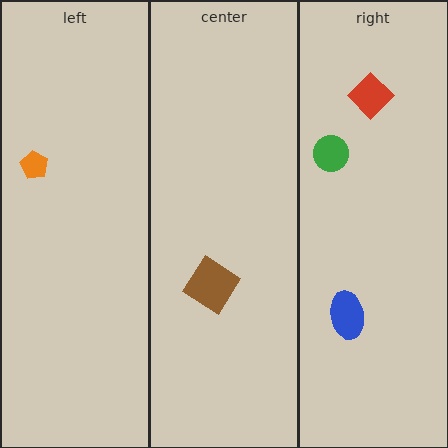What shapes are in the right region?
The blue ellipse, the green circle, the red diamond.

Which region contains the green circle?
The right region.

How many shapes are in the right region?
3.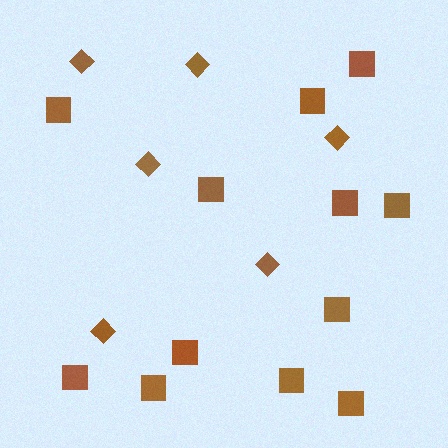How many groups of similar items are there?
There are 2 groups: one group of diamonds (6) and one group of squares (12).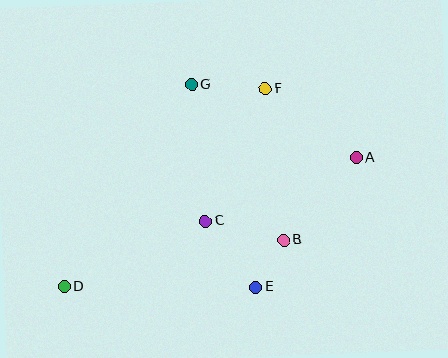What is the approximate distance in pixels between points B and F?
The distance between B and F is approximately 152 pixels.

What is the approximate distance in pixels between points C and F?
The distance between C and F is approximately 145 pixels.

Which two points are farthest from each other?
Points A and D are farthest from each other.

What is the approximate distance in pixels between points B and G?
The distance between B and G is approximately 181 pixels.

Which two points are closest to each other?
Points B and E are closest to each other.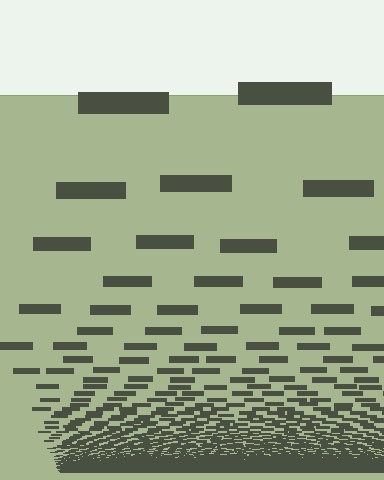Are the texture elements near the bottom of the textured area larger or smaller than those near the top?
Smaller. The gradient is inverted — elements near the bottom are smaller and denser.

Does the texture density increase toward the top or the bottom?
Density increases toward the bottom.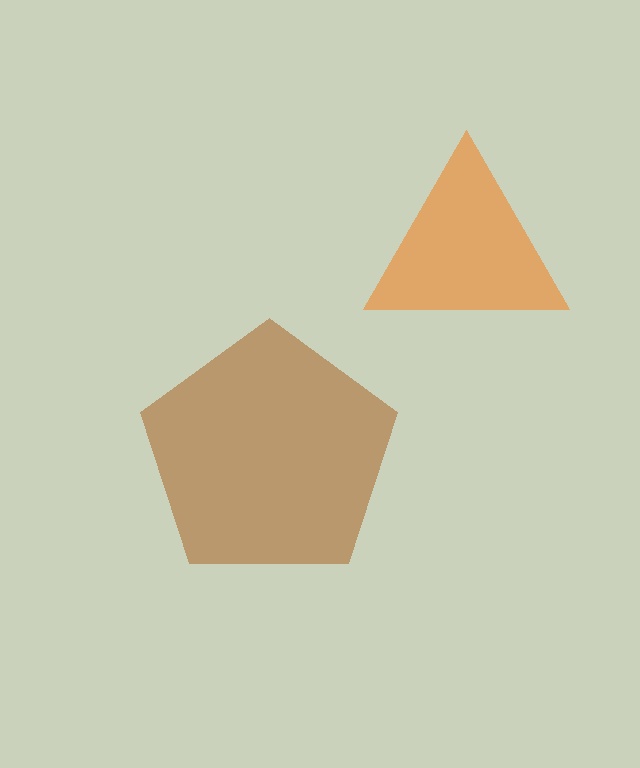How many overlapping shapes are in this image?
There are 2 overlapping shapes in the image.